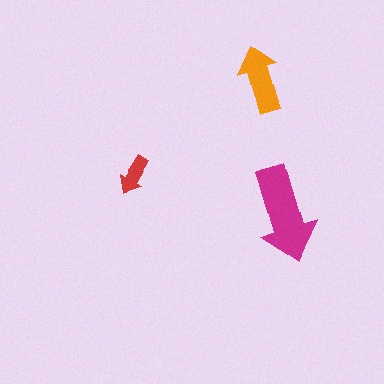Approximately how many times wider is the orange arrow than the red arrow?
About 1.5 times wider.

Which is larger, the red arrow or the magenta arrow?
The magenta one.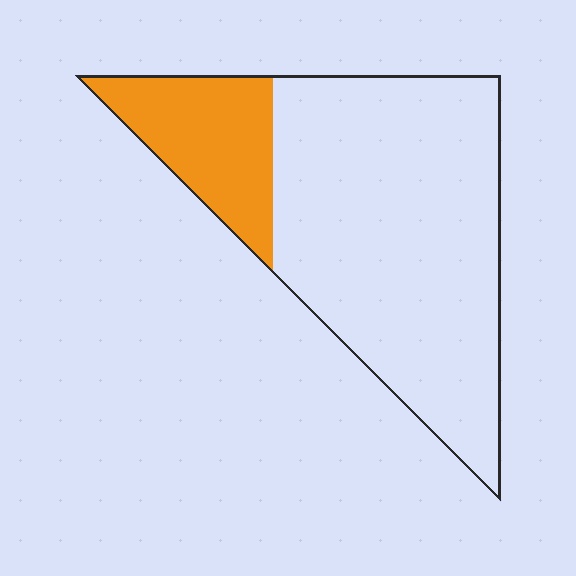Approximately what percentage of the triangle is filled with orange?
Approximately 20%.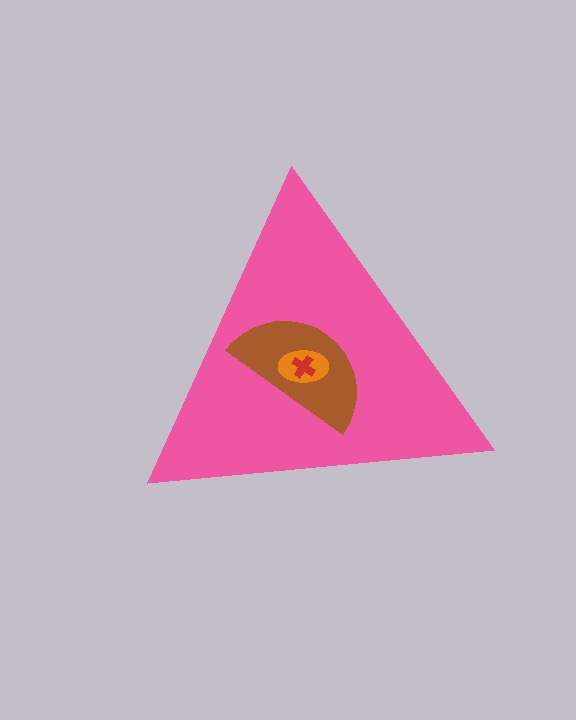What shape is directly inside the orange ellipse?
The red cross.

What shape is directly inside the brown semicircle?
The orange ellipse.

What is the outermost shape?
The pink triangle.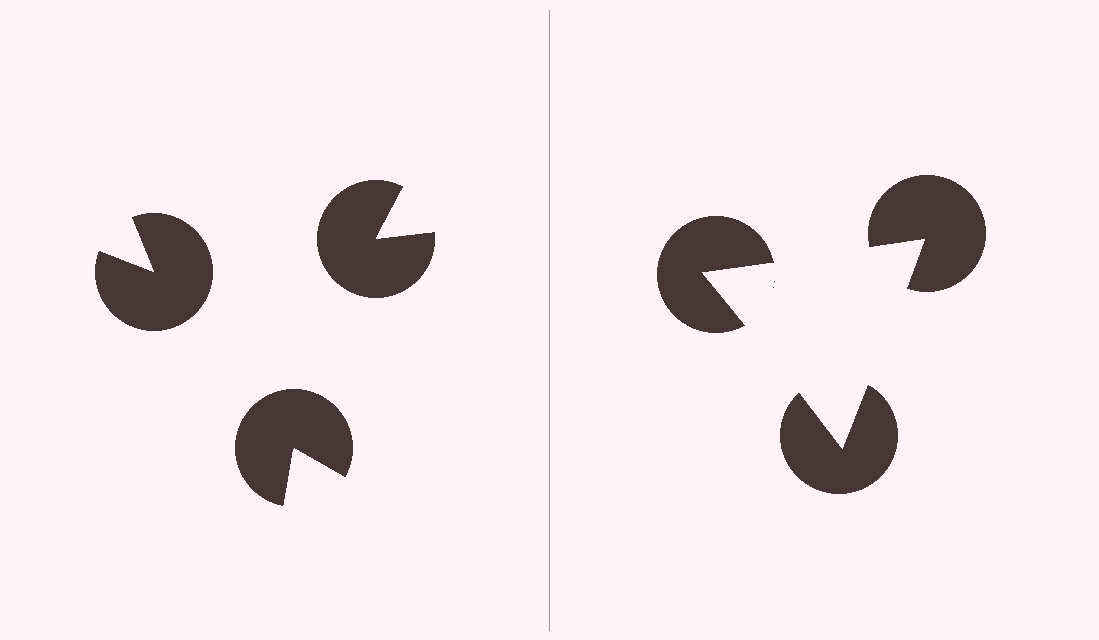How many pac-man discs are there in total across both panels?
6 — 3 on each side.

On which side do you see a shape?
An illusory triangle appears on the right side. On the left side the wedge cuts are rotated, so no coherent shape forms.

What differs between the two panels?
The pac-man discs are positioned identically on both sides; only the wedge orientations differ. On the right they align to a triangle; on the left they are misaligned.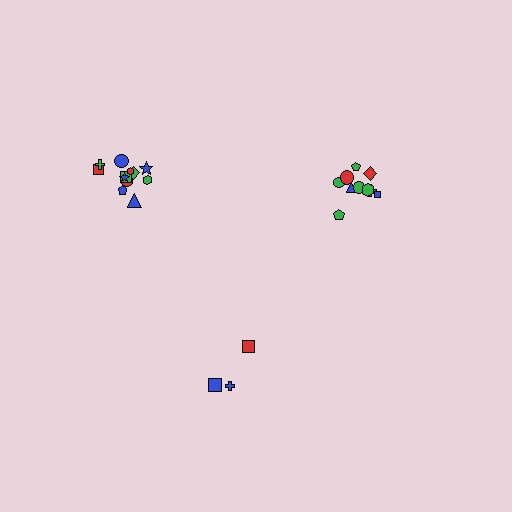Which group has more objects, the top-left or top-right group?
The top-left group.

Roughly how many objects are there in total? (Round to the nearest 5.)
Roughly 25 objects in total.